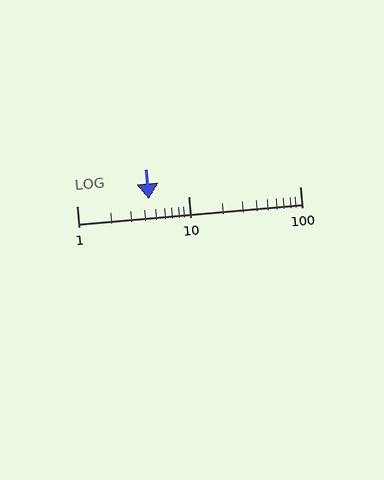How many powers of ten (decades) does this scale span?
The scale spans 2 decades, from 1 to 100.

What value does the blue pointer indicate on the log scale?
The pointer indicates approximately 4.4.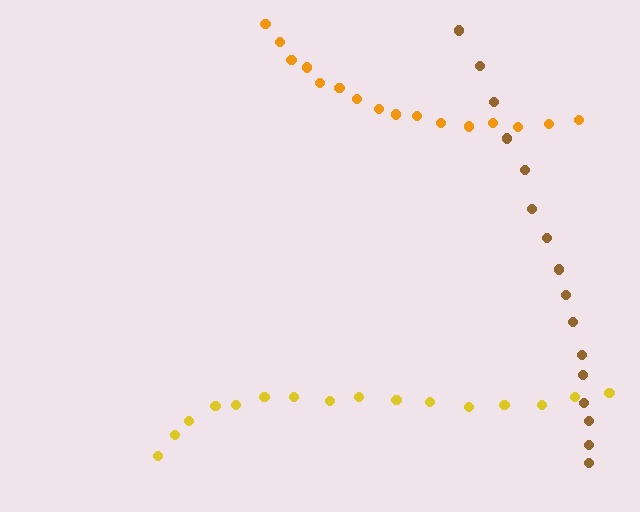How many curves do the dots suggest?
There are 3 distinct paths.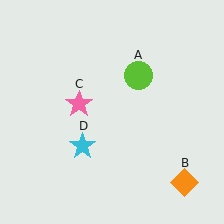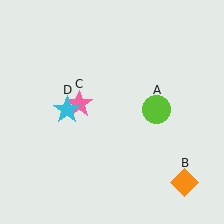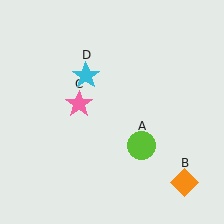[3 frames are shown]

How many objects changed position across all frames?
2 objects changed position: lime circle (object A), cyan star (object D).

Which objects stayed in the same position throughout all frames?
Orange diamond (object B) and pink star (object C) remained stationary.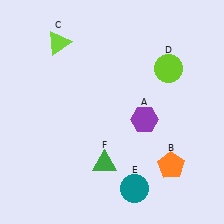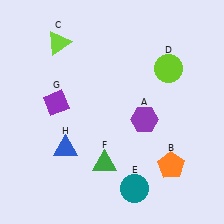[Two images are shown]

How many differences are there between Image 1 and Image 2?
There are 2 differences between the two images.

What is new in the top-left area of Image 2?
A purple diamond (G) was added in the top-left area of Image 2.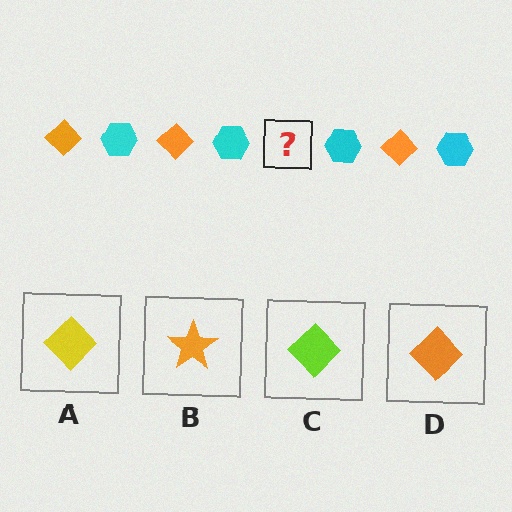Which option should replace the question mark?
Option D.